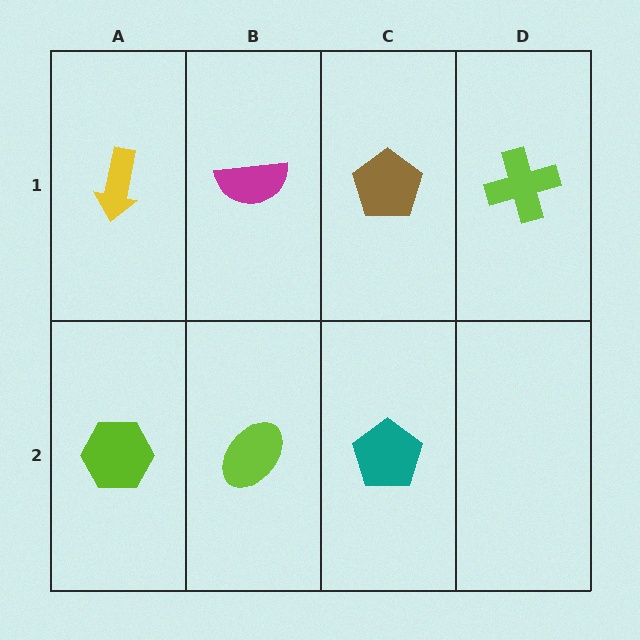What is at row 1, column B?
A magenta semicircle.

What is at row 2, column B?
A lime ellipse.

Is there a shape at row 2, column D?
No, that cell is empty.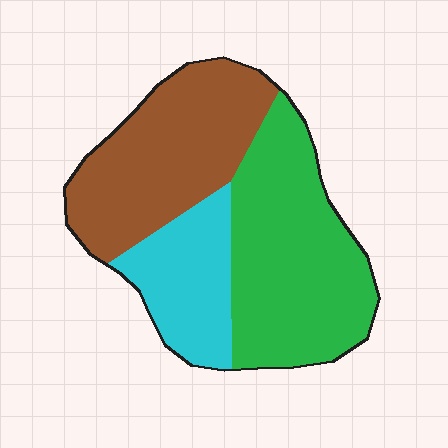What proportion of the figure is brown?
Brown takes up between a quarter and a half of the figure.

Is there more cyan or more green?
Green.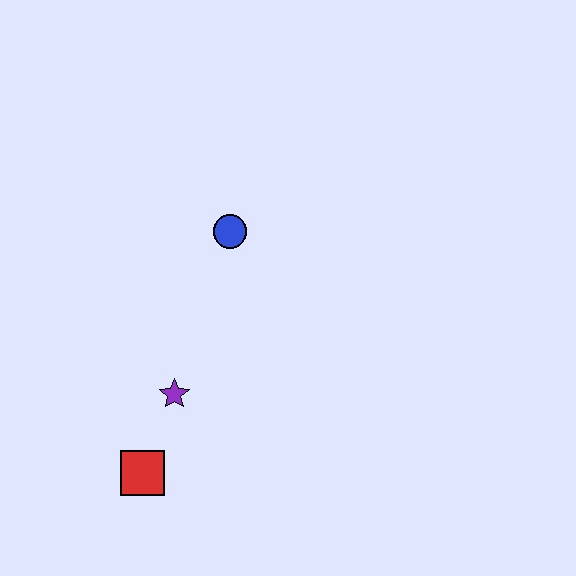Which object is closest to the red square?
The purple star is closest to the red square.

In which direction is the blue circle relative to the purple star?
The blue circle is above the purple star.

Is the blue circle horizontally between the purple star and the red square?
No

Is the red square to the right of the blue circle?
No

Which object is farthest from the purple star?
The blue circle is farthest from the purple star.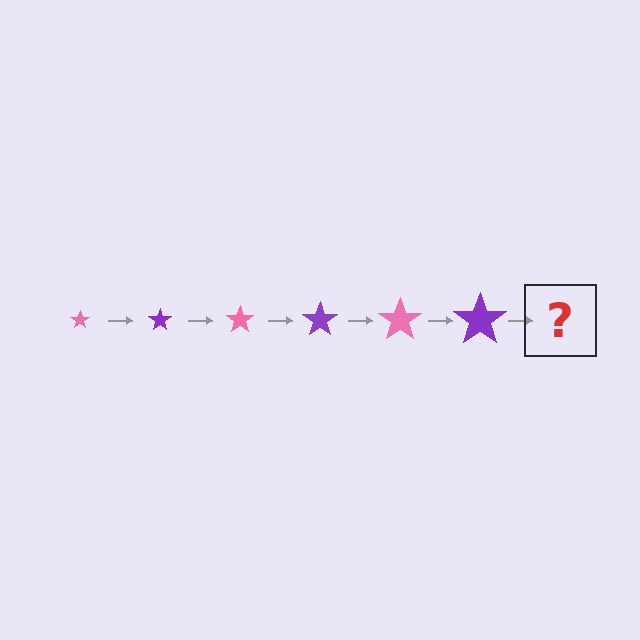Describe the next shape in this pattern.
It should be a pink star, larger than the previous one.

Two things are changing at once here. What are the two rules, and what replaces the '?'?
The two rules are that the star grows larger each step and the color cycles through pink and purple. The '?' should be a pink star, larger than the previous one.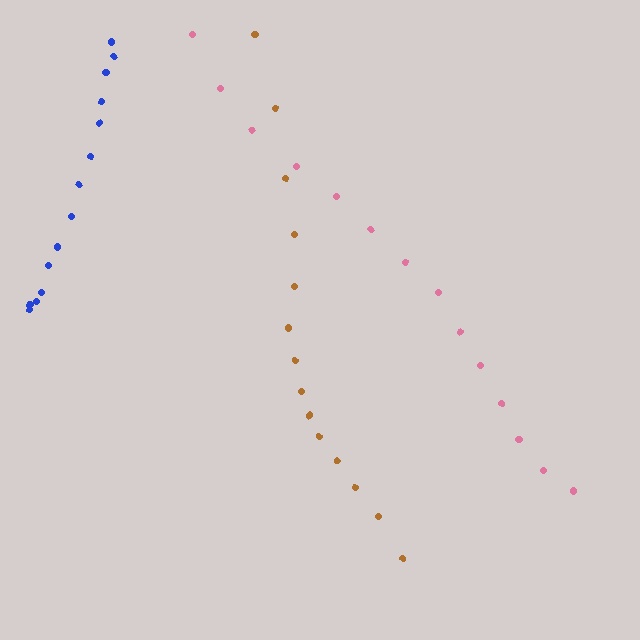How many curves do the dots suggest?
There are 3 distinct paths.